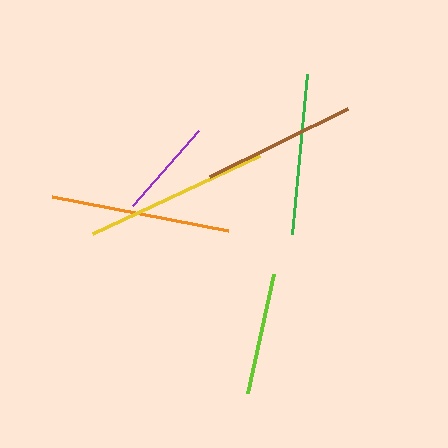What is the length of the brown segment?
The brown segment is approximately 154 pixels long.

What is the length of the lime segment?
The lime segment is approximately 122 pixels long.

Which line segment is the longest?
The yellow line is the longest at approximately 184 pixels.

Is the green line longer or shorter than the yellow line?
The yellow line is longer than the green line.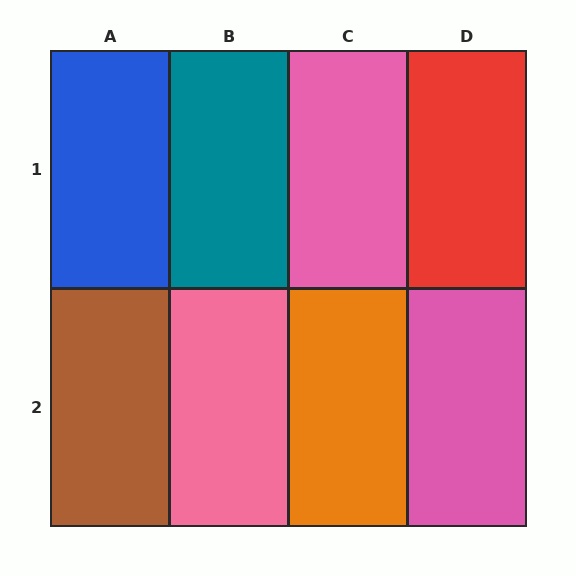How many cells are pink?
3 cells are pink.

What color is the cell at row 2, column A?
Brown.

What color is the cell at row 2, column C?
Orange.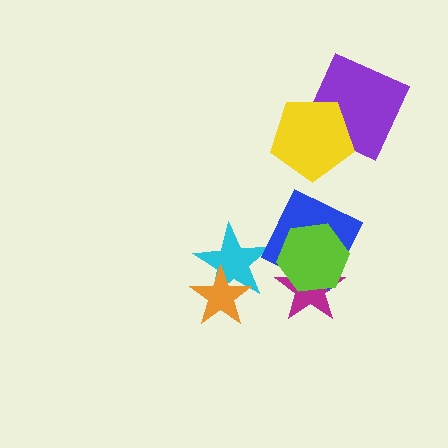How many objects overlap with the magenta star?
2 objects overlap with the magenta star.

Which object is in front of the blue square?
The lime hexagon is in front of the blue square.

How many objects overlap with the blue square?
2 objects overlap with the blue square.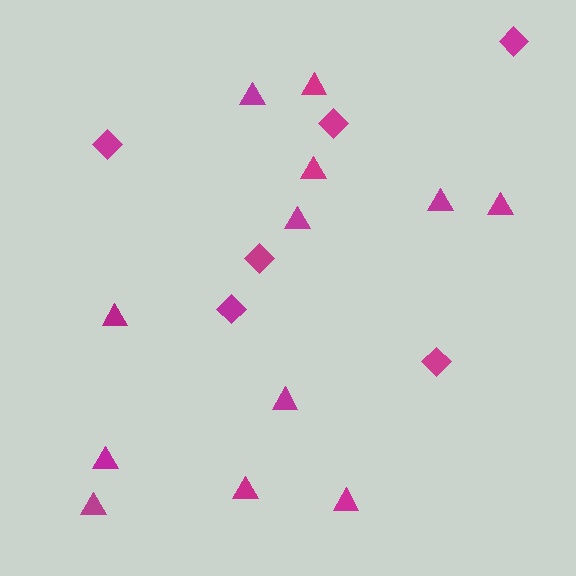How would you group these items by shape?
There are 2 groups: one group of triangles (12) and one group of diamonds (6).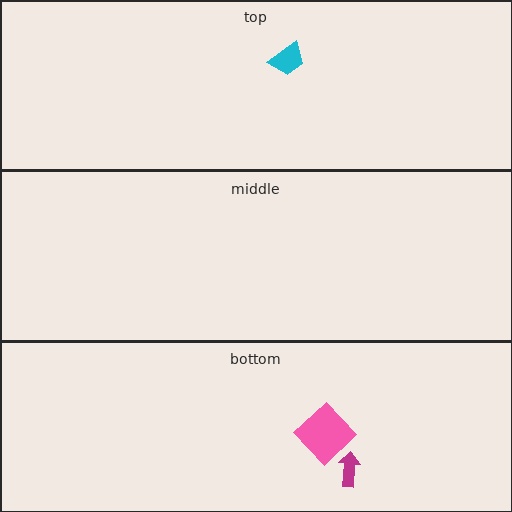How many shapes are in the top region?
1.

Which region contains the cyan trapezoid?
The top region.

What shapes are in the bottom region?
The magenta arrow, the pink diamond.